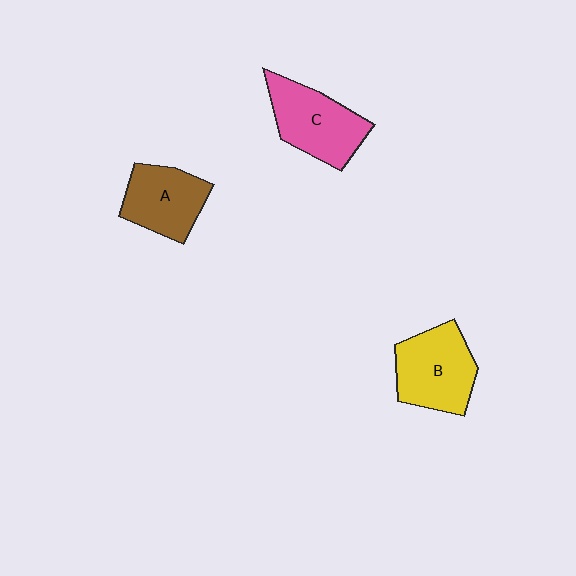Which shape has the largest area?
Shape B (yellow).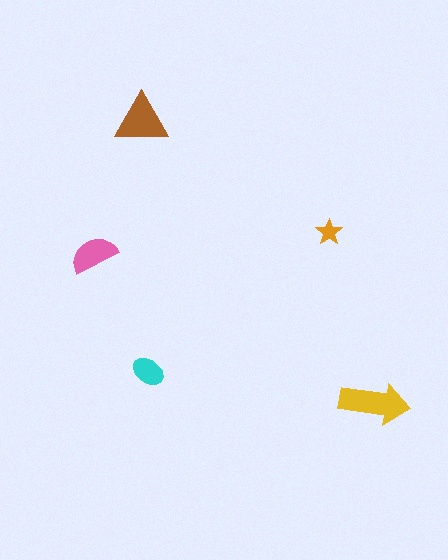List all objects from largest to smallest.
The yellow arrow, the brown triangle, the pink semicircle, the cyan ellipse, the orange star.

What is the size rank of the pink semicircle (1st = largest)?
3rd.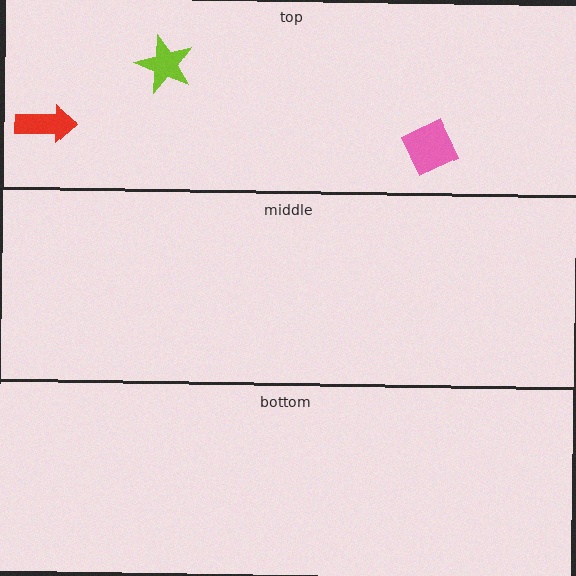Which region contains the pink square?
The top region.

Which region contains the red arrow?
The top region.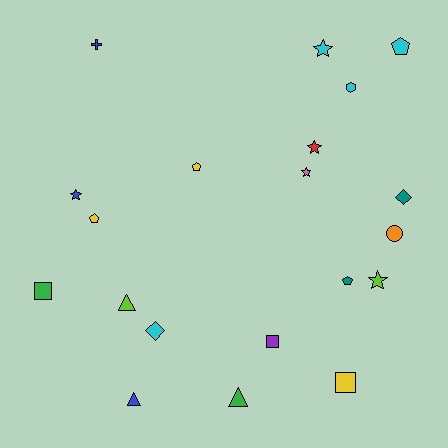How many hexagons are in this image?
There is 1 hexagon.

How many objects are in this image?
There are 20 objects.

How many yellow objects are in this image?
There are 3 yellow objects.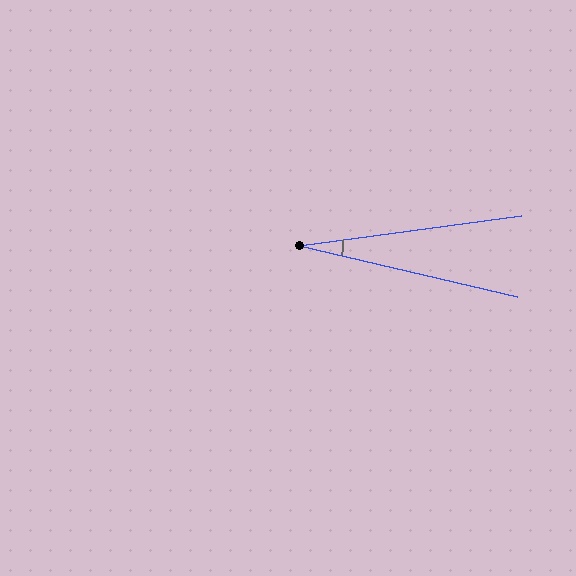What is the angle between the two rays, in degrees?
Approximately 21 degrees.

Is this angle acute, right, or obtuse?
It is acute.